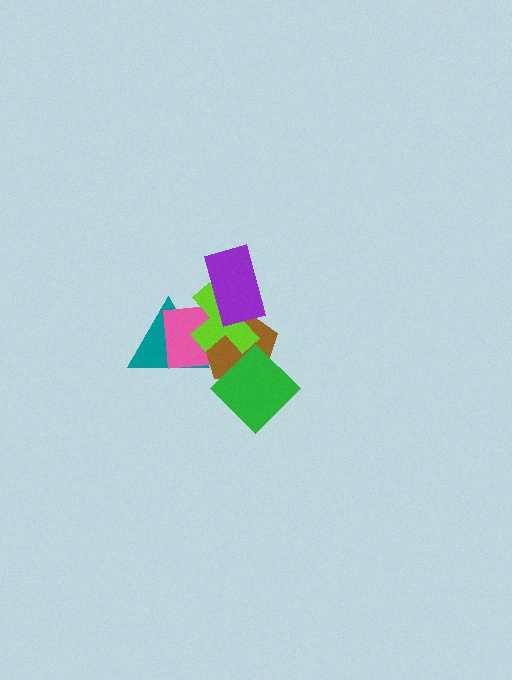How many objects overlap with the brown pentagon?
5 objects overlap with the brown pentagon.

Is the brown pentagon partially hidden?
Yes, it is partially covered by another shape.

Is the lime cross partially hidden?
Yes, it is partially covered by another shape.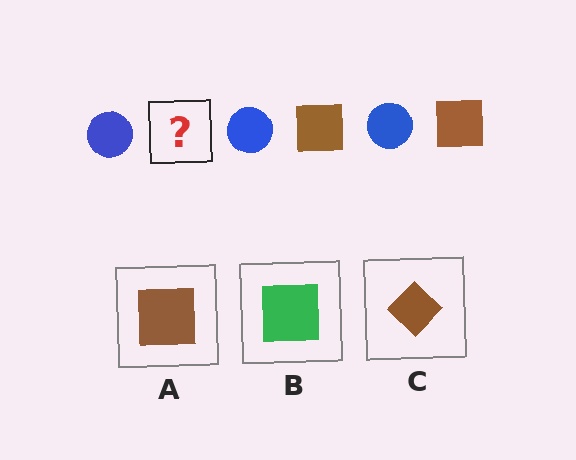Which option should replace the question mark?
Option A.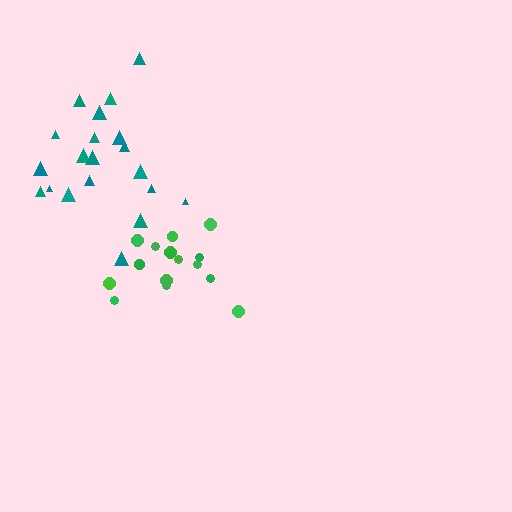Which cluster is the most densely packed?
Green.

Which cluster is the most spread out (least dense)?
Teal.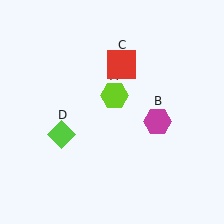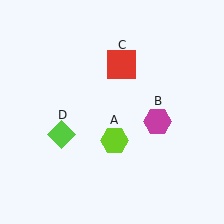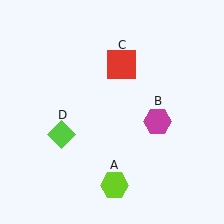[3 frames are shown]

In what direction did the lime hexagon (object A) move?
The lime hexagon (object A) moved down.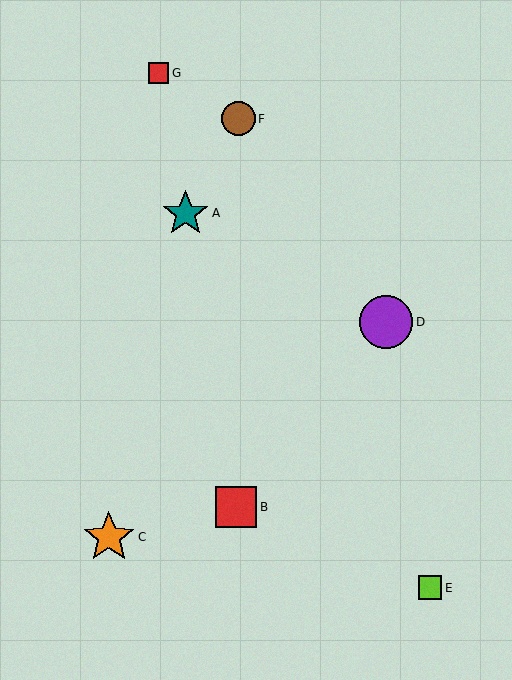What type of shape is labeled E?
Shape E is a lime square.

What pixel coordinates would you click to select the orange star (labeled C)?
Click at (109, 537) to select the orange star C.